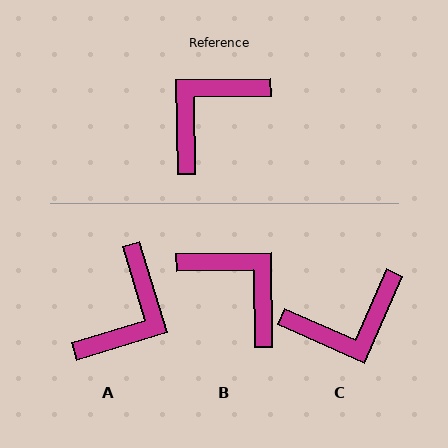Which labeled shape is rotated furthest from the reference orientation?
A, about 164 degrees away.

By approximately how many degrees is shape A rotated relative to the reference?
Approximately 164 degrees clockwise.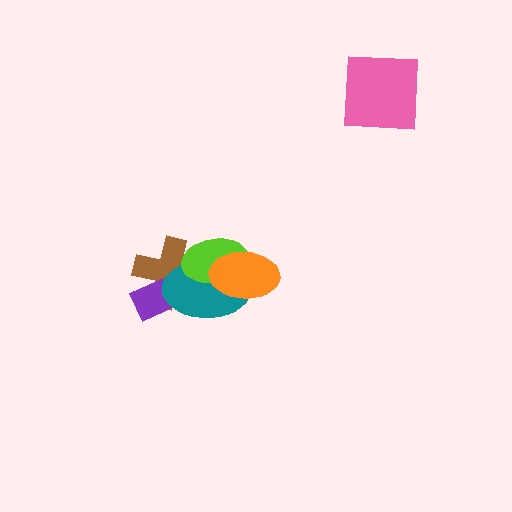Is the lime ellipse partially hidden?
Yes, it is partially covered by another shape.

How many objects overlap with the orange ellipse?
2 objects overlap with the orange ellipse.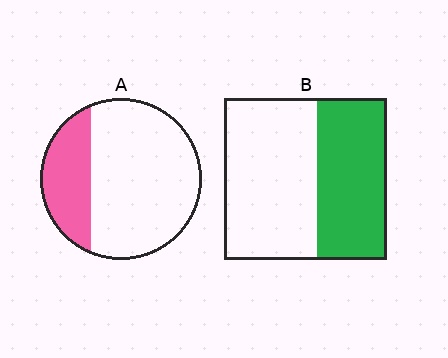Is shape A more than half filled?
No.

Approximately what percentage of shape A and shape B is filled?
A is approximately 25% and B is approximately 45%.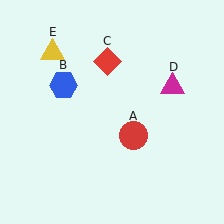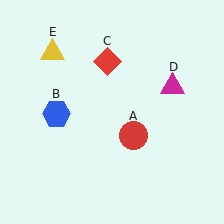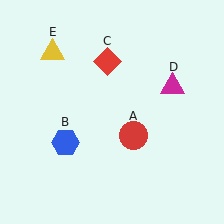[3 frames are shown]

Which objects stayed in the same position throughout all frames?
Red circle (object A) and red diamond (object C) and magenta triangle (object D) and yellow triangle (object E) remained stationary.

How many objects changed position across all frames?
1 object changed position: blue hexagon (object B).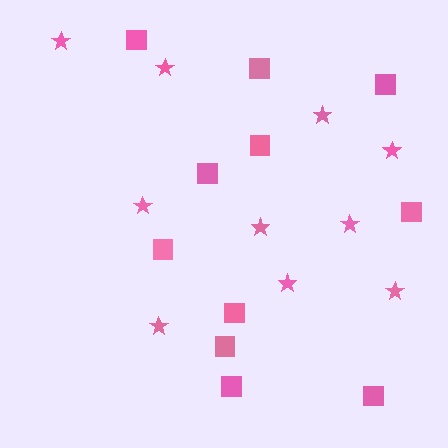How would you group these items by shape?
There are 2 groups: one group of stars (10) and one group of squares (11).